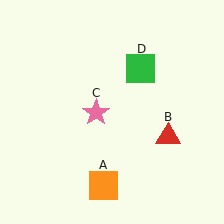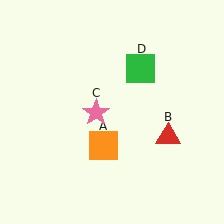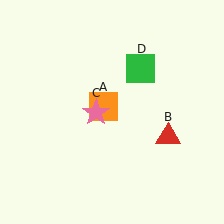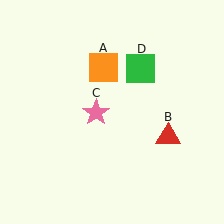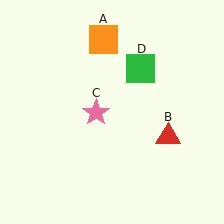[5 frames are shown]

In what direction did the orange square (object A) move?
The orange square (object A) moved up.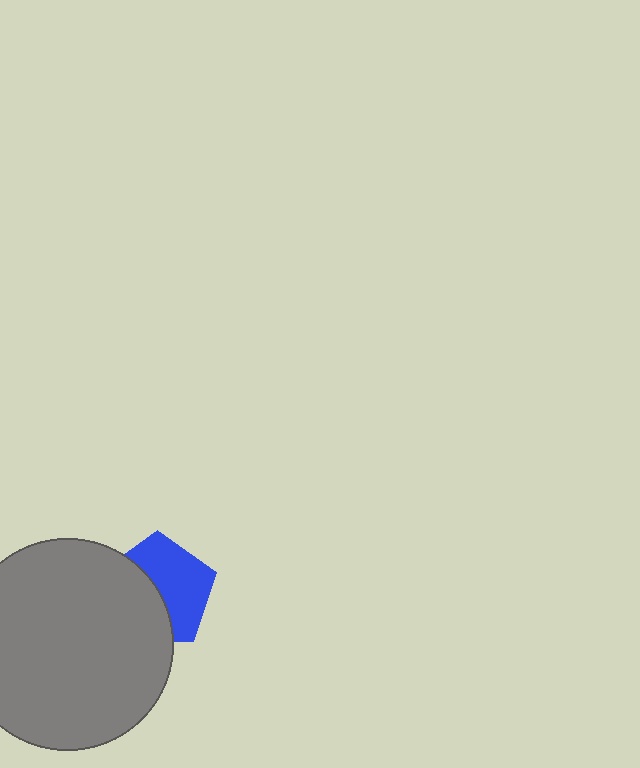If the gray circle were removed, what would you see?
You would see the complete blue pentagon.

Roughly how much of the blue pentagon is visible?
About half of it is visible (roughly 54%).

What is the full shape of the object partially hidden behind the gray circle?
The partially hidden object is a blue pentagon.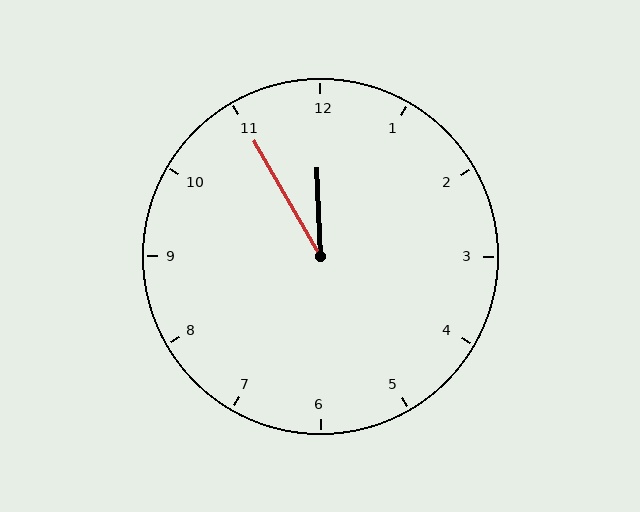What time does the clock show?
11:55.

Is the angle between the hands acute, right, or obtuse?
It is acute.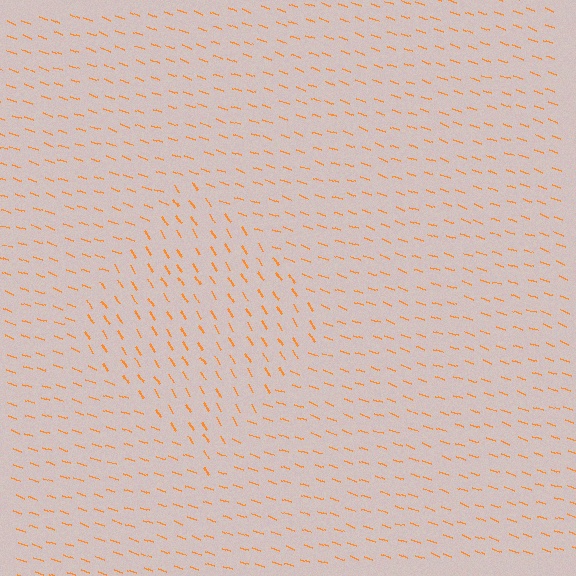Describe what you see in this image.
The image is filled with small orange line segments. A diamond region in the image has lines oriented differently from the surrounding lines, creating a visible texture boundary.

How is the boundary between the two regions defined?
The boundary is defined purely by a change in line orientation (approximately 38 degrees difference). All lines are the same color and thickness.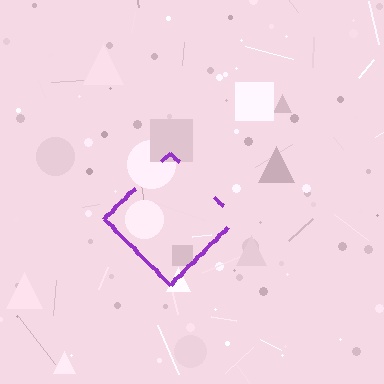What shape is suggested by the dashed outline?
The dashed outline suggests a diamond.